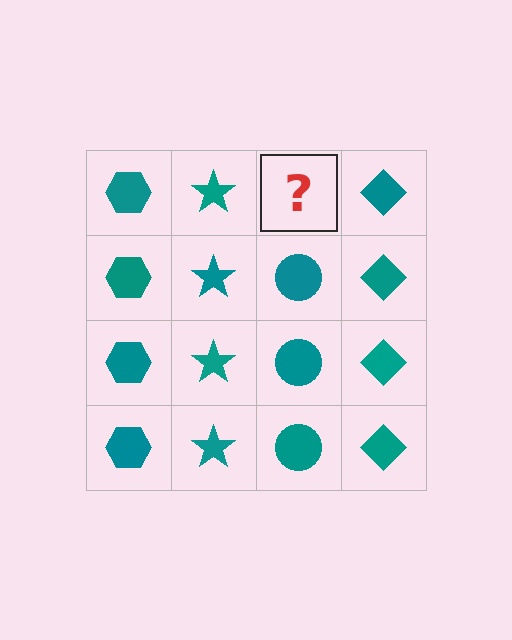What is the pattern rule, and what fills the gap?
The rule is that each column has a consistent shape. The gap should be filled with a teal circle.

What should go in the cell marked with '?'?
The missing cell should contain a teal circle.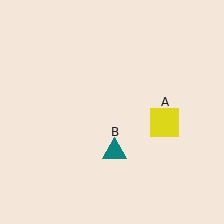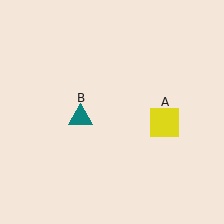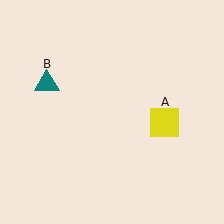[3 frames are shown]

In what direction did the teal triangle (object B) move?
The teal triangle (object B) moved up and to the left.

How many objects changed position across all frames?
1 object changed position: teal triangle (object B).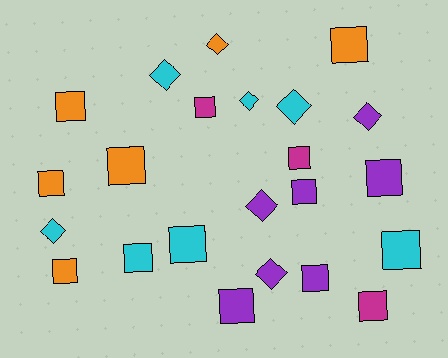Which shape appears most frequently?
Square, with 15 objects.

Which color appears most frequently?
Purple, with 7 objects.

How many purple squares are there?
There are 4 purple squares.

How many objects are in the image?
There are 23 objects.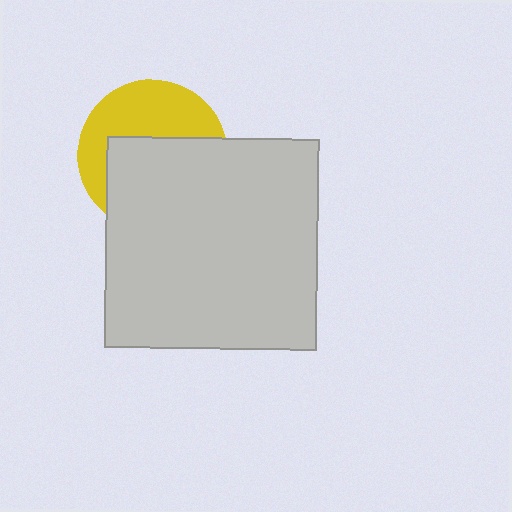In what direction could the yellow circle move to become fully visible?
The yellow circle could move up. That would shift it out from behind the light gray square entirely.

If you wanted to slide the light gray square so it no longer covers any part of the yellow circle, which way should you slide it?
Slide it down — that is the most direct way to separate the two shapes.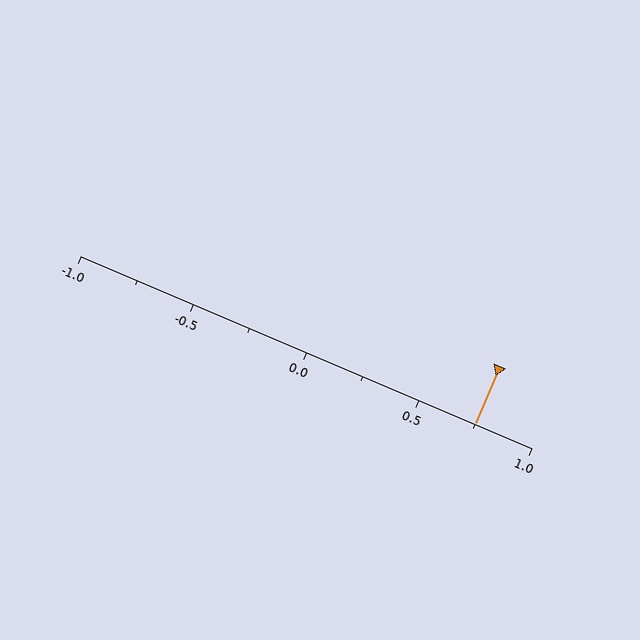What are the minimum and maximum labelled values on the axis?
The axis runs from -1.0 to 1.0.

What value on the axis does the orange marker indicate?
The marker indicates approximately 0.75.